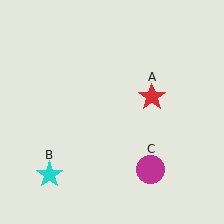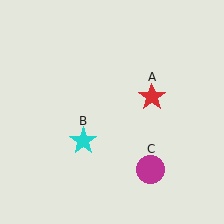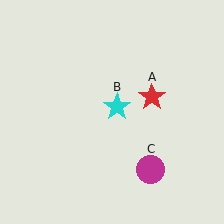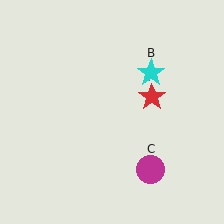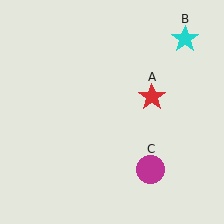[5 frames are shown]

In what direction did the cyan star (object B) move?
The cyan star (object B) moved up and to the right.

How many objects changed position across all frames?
1 object changed position: cyan star (object B).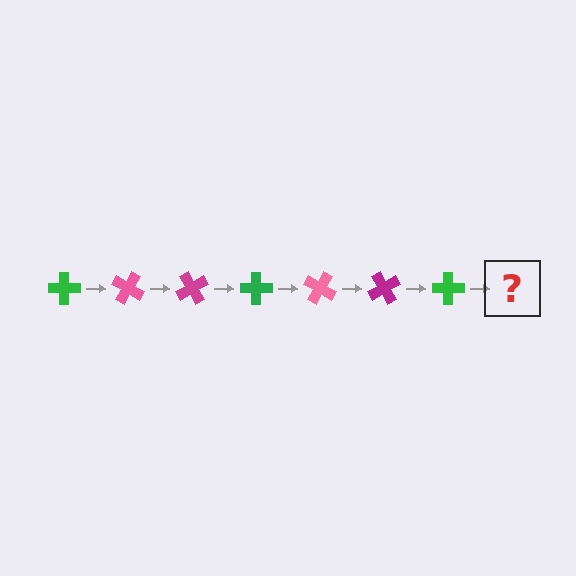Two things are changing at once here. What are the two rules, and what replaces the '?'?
The two rules are that it rotates 30 degrees each step and the color cycles through green, pink, and magenta. The '?' should be a pink cross, rotated 210 degrees from the start.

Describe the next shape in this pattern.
It should be a pink cross, rotated 210 degrees from the start.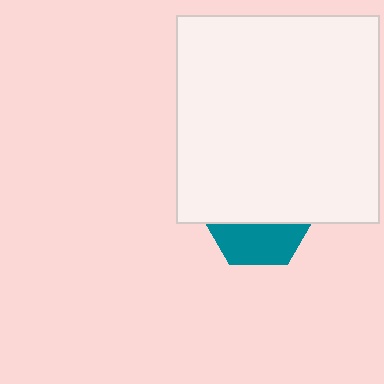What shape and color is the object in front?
The object in front is a white rectangle.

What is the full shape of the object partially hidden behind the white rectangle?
The partially hidden object is a teal hexagon.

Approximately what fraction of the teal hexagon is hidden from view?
Roughly 61% of the teal hexagon is hidden behind the white rectangle.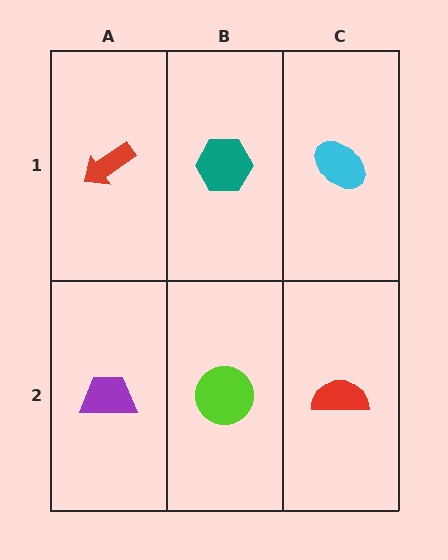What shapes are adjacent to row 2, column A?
A red arrow (row 1, column A), a lime circle (row 2, column B).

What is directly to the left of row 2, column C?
A lime circle.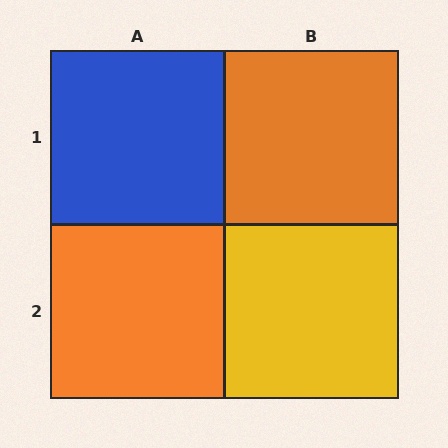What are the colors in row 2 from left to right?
Orange, yellow.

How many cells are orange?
2 cells are orange.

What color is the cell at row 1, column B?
Orange.